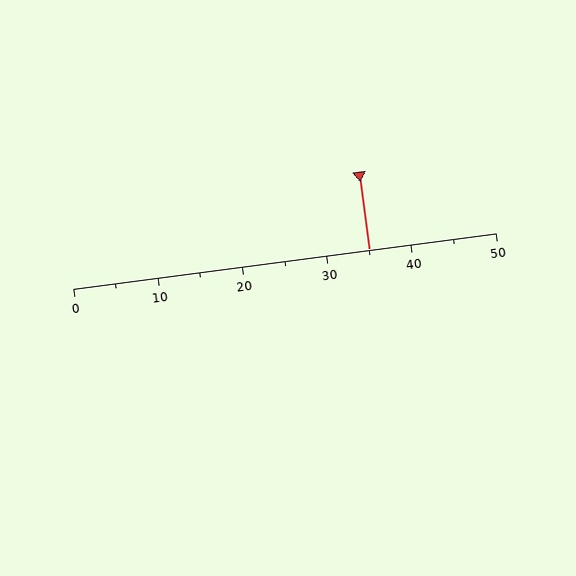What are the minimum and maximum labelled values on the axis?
The axis runs from 0 to 50.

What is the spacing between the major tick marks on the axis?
The major ticks are spaced 10 apart.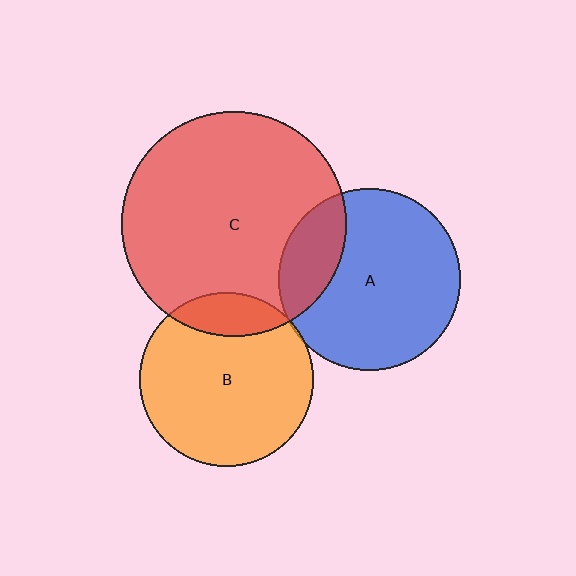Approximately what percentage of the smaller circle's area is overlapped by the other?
Approximately 15%.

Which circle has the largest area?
Circle C (red).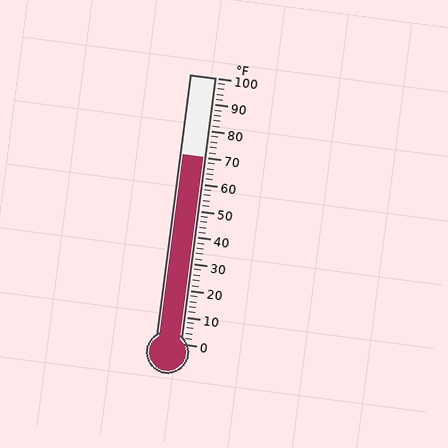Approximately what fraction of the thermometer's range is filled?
The thermometer is filled to approximately 70% of its range.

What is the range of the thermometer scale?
The thermometer scale ranges from 0°F to 100°F.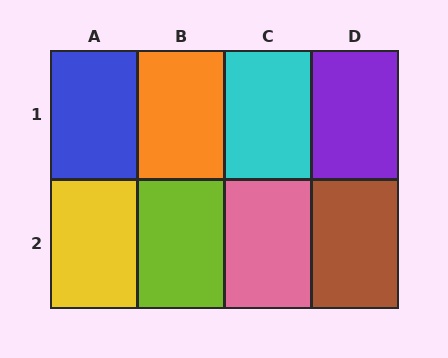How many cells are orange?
1 cell is orange.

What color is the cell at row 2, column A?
Yellow.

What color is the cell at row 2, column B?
Lime.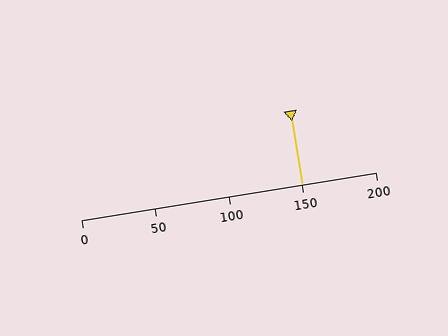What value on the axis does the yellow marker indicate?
The marker indicates approximately 150.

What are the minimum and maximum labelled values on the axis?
The axis runs from 0 to 200.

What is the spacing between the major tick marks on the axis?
The major ticks are spaced 50 apart.